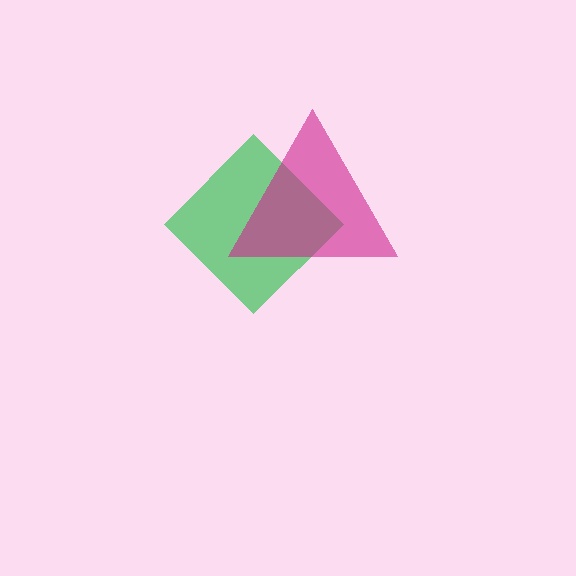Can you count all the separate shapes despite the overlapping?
Yes, there are 2 separate shapes.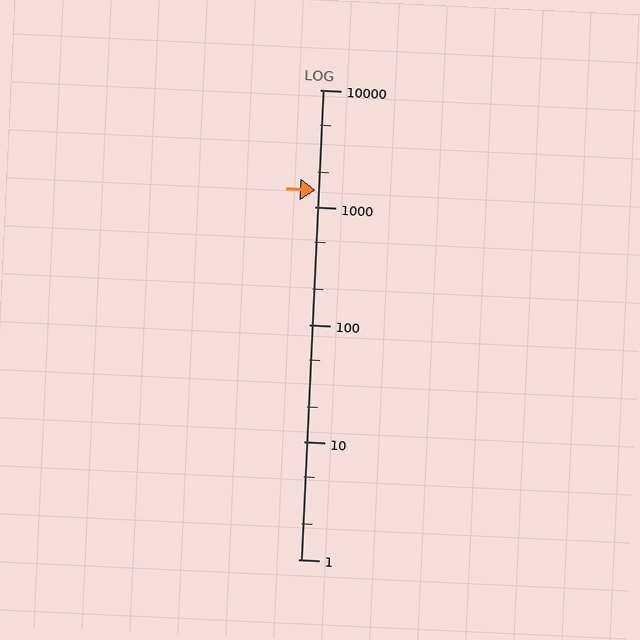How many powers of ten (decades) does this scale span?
The scale spans 4 decades, from 1 to 10000.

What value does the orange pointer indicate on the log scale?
The pointer indicates approximately 1400.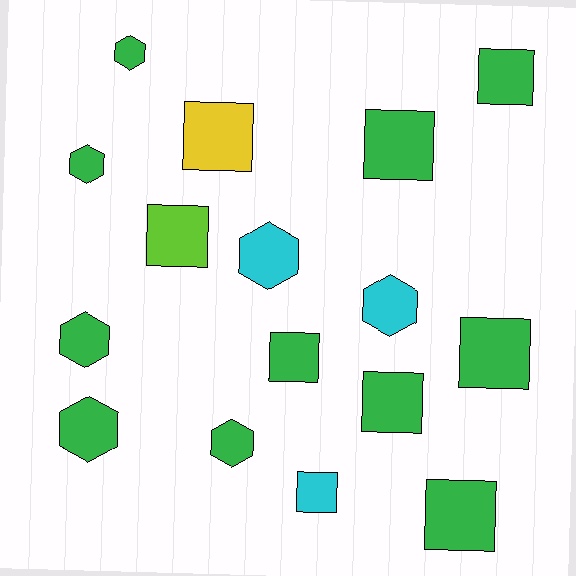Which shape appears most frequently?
Square, with 9 objects.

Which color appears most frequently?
Green, with 11 objects.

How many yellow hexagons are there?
There are no yellow hexagons.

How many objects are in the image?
There are 16 objects.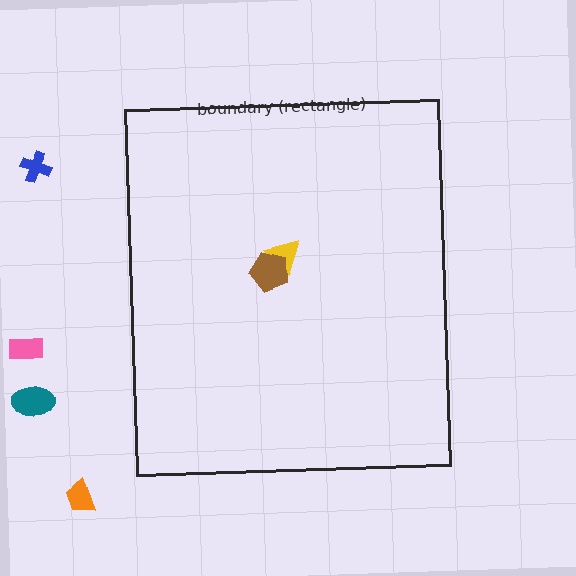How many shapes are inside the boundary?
2 inside, 4 outside.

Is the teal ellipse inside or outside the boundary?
Outside.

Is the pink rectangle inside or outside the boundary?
Outside.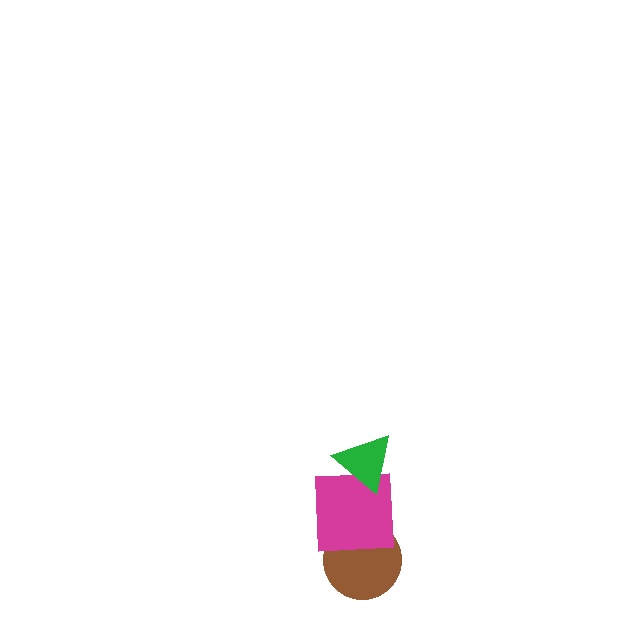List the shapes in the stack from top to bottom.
From top to bottom: the green triangle, the magenta square, the brown circle.